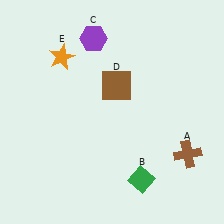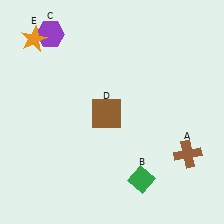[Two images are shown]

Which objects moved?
The objects that moved are: the purple hexagon (C), the brown square (D), the orange star (E).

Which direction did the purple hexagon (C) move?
The purple hexagon (C) moved left.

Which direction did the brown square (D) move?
The brown square (D) moved down.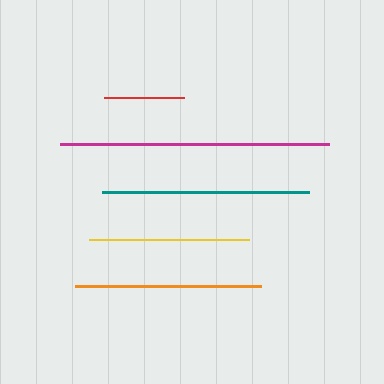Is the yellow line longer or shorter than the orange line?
The orange line is longer than the yellow line.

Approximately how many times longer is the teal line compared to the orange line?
The teal line is approximately 1.1 times the length of the orange line.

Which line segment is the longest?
The magenta line is the longest at approximately 270 pixels.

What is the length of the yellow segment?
The yellow segment is approximately 161 pixels long.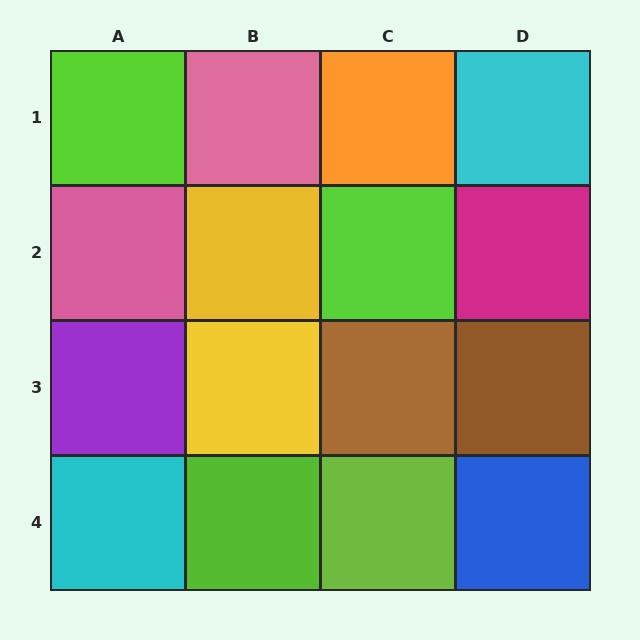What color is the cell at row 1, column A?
Lime.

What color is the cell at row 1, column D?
Cyan.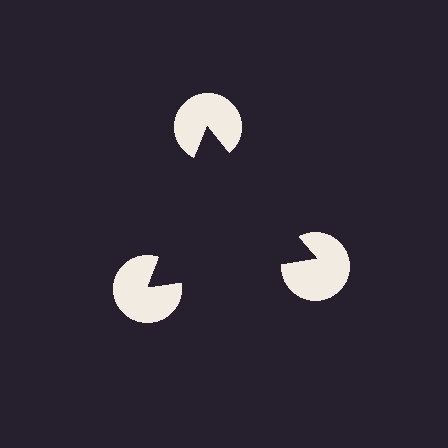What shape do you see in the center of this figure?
An illusory triangle — its edges are inferred from the aligned wedge cuts in the pac-man discs, not physically drawn.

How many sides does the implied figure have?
3 sides.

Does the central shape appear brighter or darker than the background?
It typically appears slightly darker than the background, even though no actual brightness change is drawn.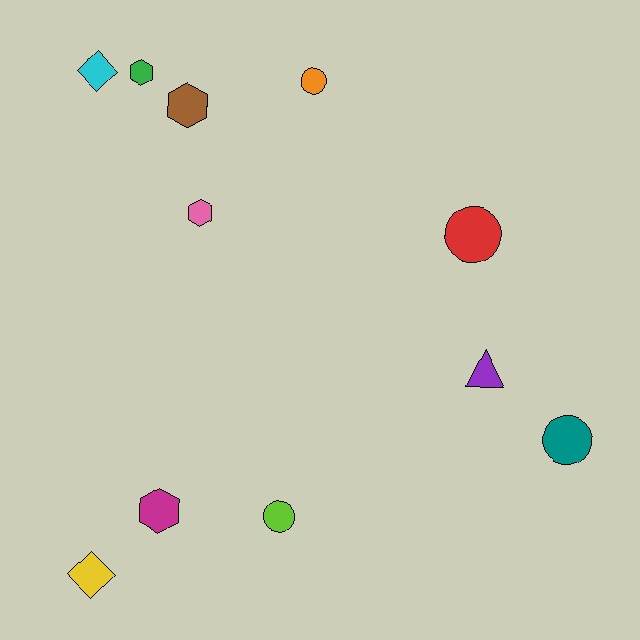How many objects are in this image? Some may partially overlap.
There are 11 objects.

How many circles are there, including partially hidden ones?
There are 4 circles.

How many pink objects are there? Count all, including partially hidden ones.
There is 1 pink object.